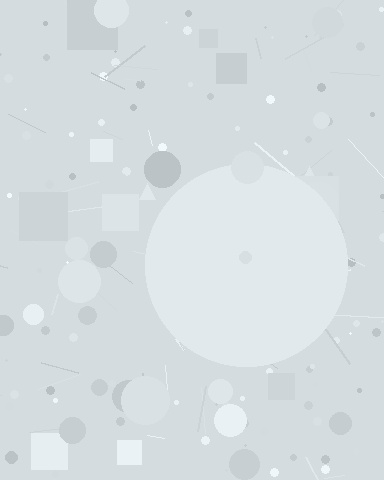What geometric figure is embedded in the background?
A circle is embedded in the background.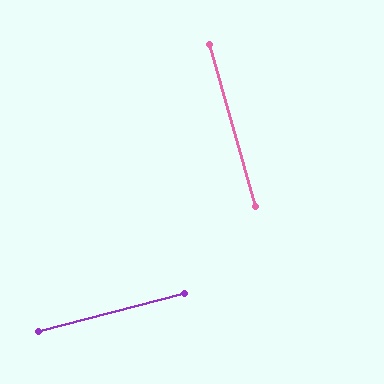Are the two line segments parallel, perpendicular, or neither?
Perpendicular — they meet at approximately 88°.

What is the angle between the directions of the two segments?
Approximately 88 degrees.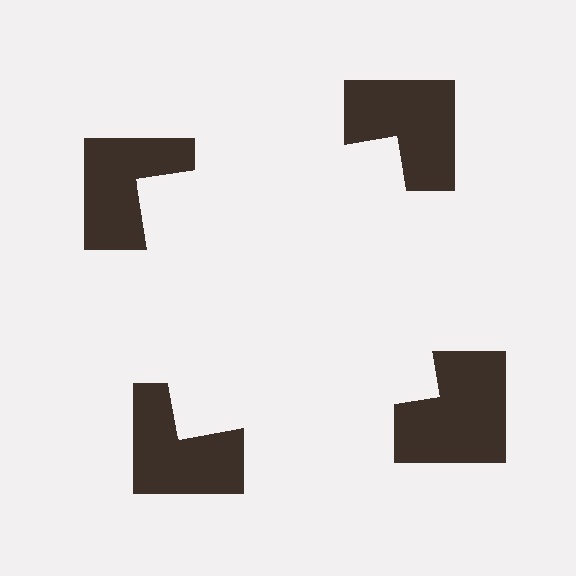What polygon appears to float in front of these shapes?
An illusory square — its edges are inferred from the aligned wedge cuts in the notched squares, not physically drawn.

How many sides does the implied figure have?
4 sides.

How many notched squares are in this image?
There are 4 — one at each vertex of the illusory square.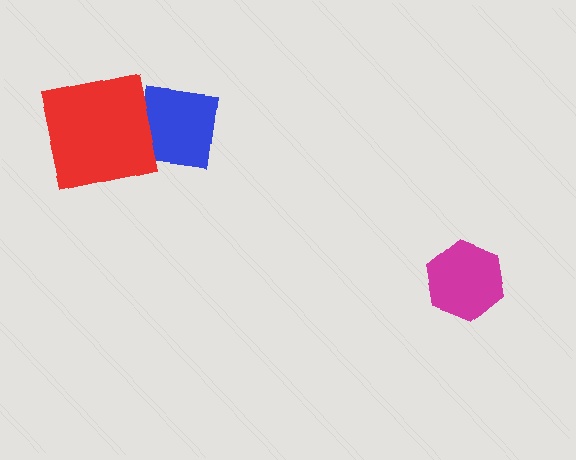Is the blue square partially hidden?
Yes, it is partially covered by another shape.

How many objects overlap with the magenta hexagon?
0 objects overlap with the magenta hexagon.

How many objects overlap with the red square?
1 object overlaps with the red square.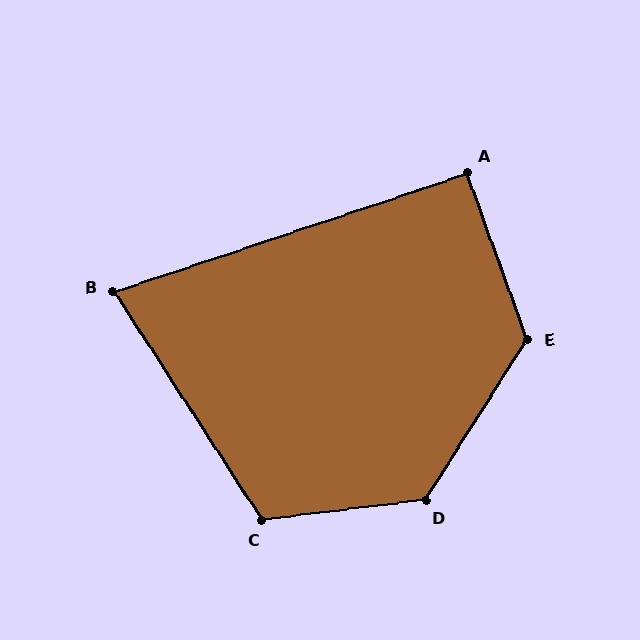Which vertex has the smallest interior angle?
B, at approximately 76 degrees.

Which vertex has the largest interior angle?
D, at approximately 129 degrees.